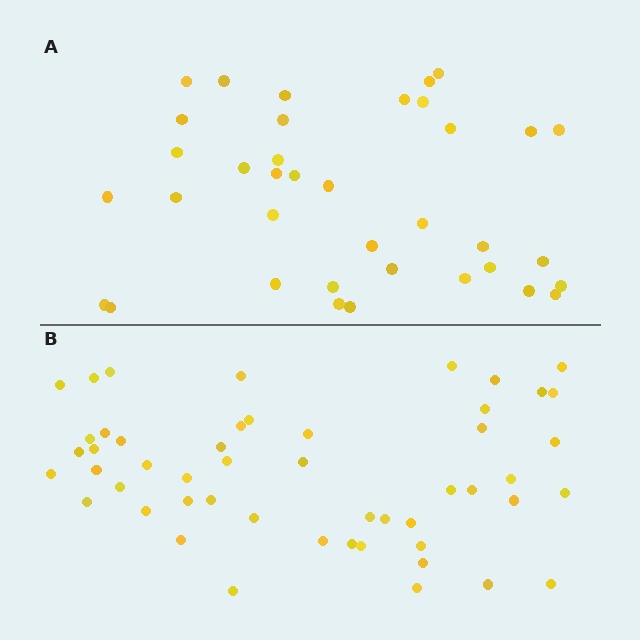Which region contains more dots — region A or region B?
Region B (the bottom region) has more dots.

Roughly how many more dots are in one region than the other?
Region B has approximately 15 more dots than region A.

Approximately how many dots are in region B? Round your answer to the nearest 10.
About 50 dots. (The exact count is 51, which rounds to 50.)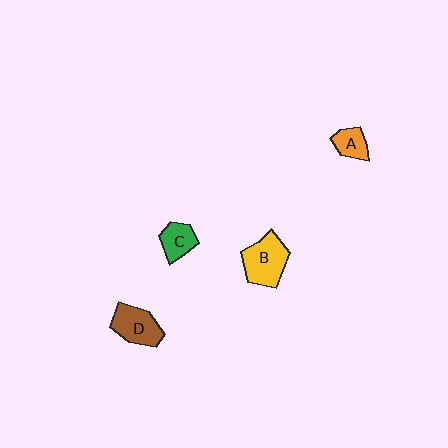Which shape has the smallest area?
Shape A (orange).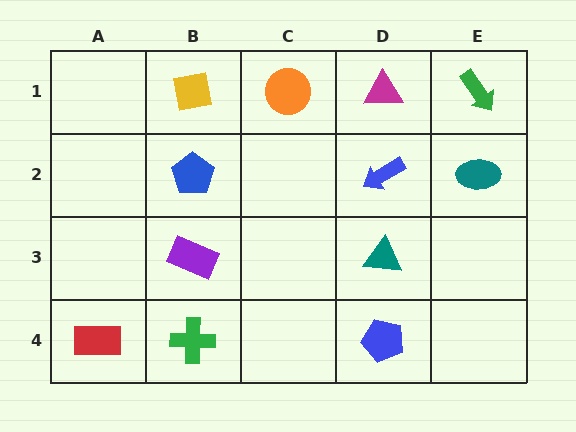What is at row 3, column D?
A teal triangle.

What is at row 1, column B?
A yellow square.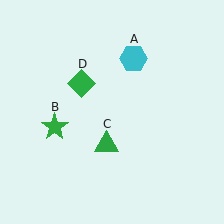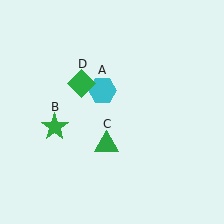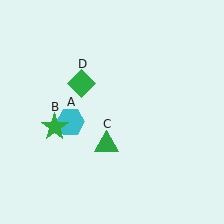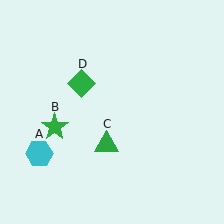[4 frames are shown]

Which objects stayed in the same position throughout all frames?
Green star (object B) and green triangle (object C) and green diamond (object D) remained stationary.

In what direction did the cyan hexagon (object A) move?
The cyan hexagon (object A) moved down and to the left.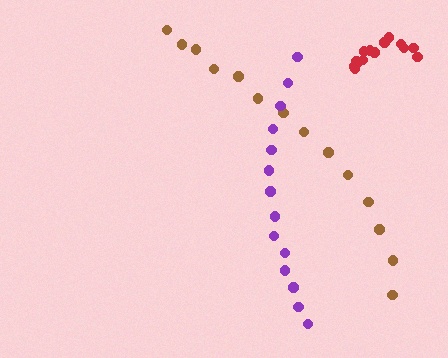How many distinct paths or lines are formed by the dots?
There are 3 distinct paths.